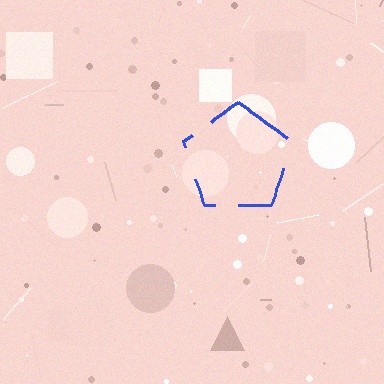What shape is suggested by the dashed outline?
The dashed outline suggests a pentagon.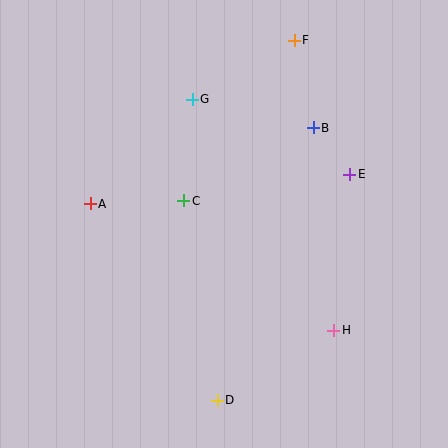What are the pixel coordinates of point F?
Point F is at (294, 40).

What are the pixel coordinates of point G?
Point G is at (192, 99).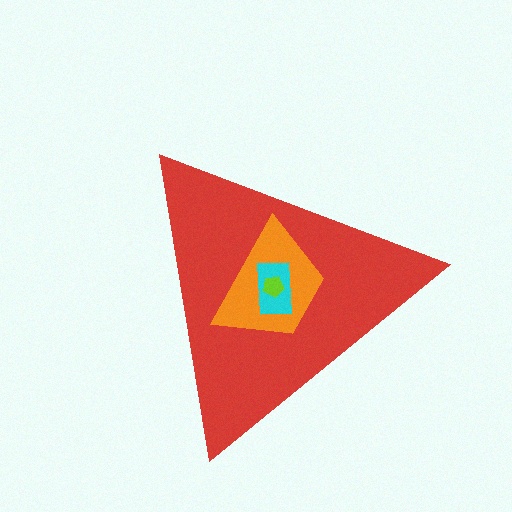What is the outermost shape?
The red triangle.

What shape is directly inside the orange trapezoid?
The cyan rectangle.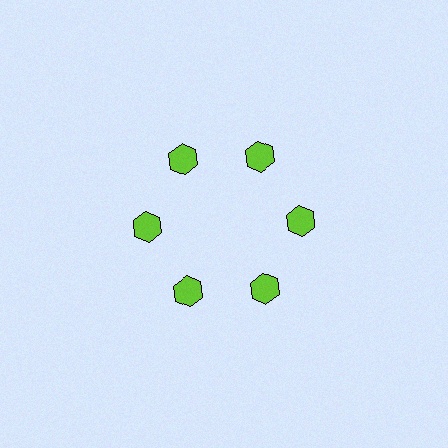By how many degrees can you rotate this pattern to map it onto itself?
The pattern maps onto itself every 60 degrees of rotation.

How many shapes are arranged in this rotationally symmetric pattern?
There are 6 shapes, arranged in 6 groups of 1.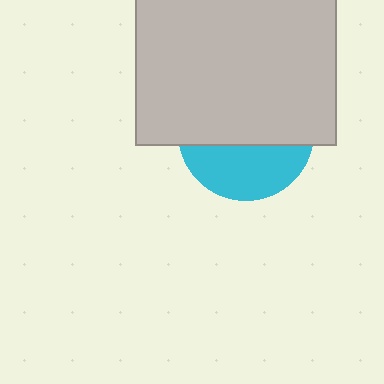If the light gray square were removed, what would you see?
You would see the complete cyan circle.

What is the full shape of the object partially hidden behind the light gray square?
The partially hidden object is a cyan circle.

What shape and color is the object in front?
The object in front is a light gray square.